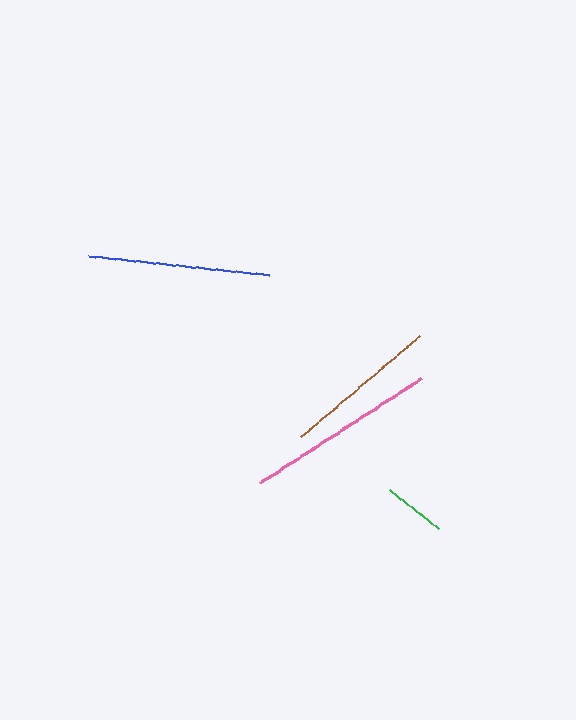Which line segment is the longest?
The pink line is the longest at approximately 192 pixels.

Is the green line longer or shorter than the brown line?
The brown line is longer than the green line.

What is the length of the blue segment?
The blue segment is approximately 182 pixels long.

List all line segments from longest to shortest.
From longest to shortest: pink, blue, brown, green.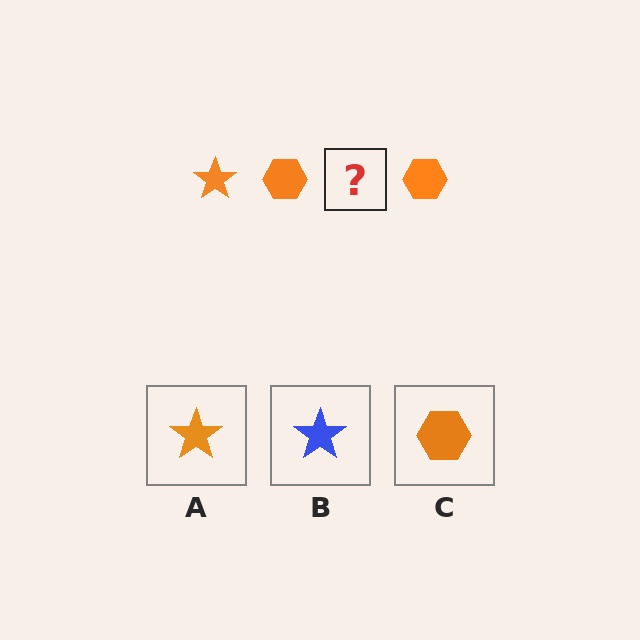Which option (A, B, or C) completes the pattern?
A.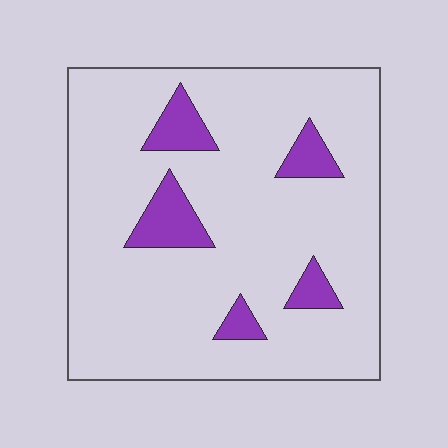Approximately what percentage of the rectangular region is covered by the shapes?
Approximately 10%.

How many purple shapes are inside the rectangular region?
5.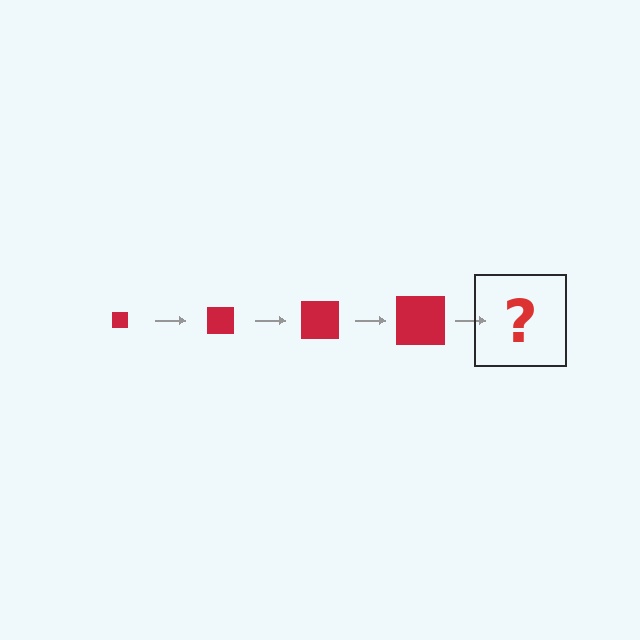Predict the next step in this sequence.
The next step is a red square, larger than the previous one.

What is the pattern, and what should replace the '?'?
The pattern is that the square gets progressively larger each step. The '?' should be a red square, larger than the previous one.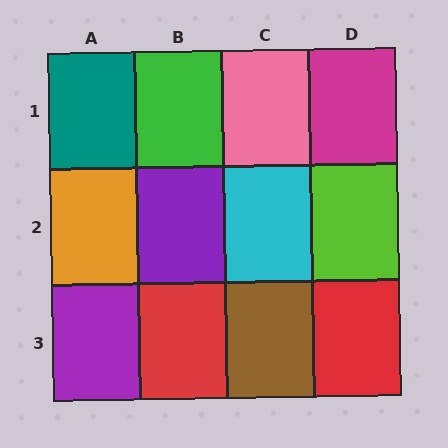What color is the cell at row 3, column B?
Red.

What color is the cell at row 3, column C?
Brown.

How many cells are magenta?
1 cell is magenta.